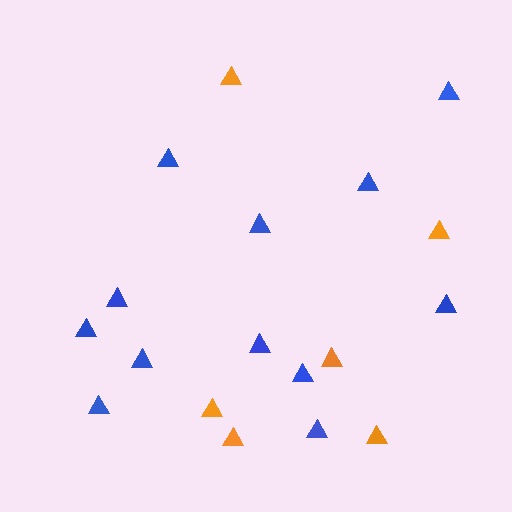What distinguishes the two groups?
There are 2 groups: one group of blue triangles (12) and one group of orange triangles (6).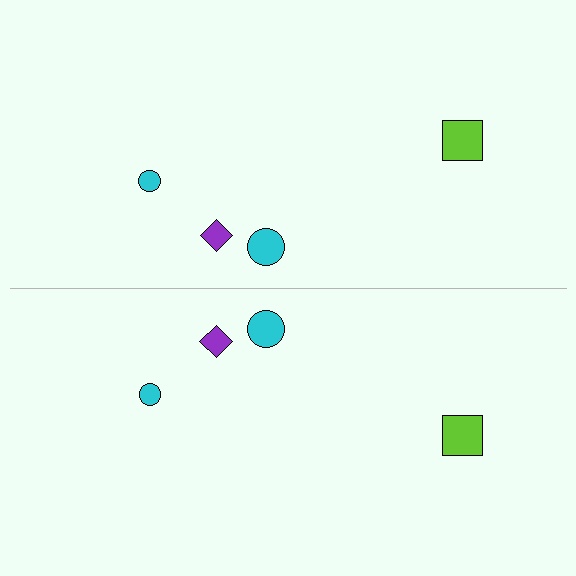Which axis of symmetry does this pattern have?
The pattern has a horizontal axis of symmetry running through the center of the image.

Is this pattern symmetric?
Yes, this pattern has bilateral (reflection) symmetry.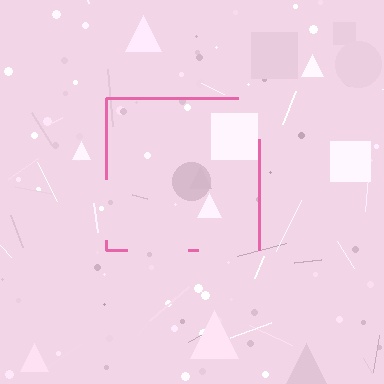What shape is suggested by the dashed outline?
The dashed outline suggests a square.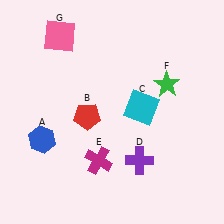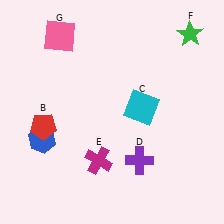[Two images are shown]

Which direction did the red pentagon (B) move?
The red pentagon (B) moved left.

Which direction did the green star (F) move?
The green star (F) moved up.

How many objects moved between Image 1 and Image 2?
2 objects moved between the two images.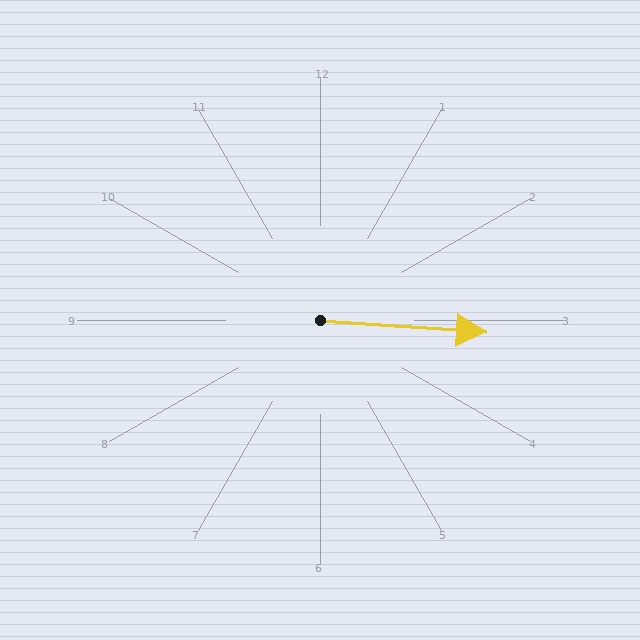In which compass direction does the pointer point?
East.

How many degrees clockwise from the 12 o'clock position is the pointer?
Approximately 94 degrees.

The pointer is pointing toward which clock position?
Roughly 3 o'clock.